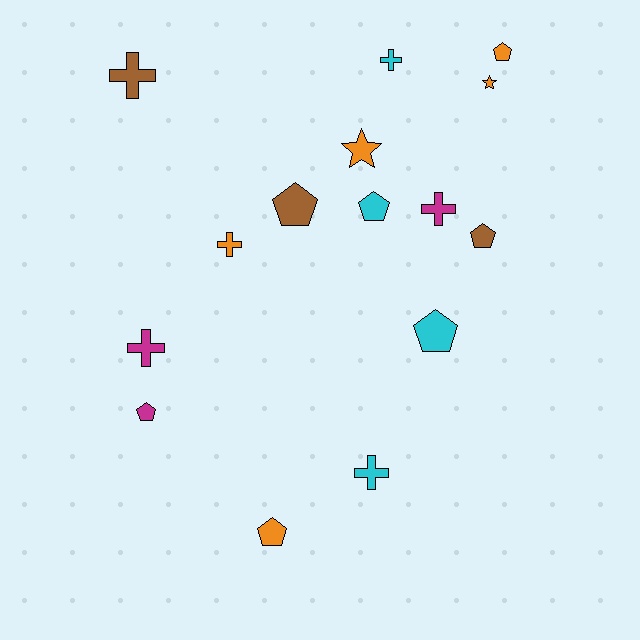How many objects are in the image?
There are 15 objects.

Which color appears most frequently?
Orange, with 5 objects.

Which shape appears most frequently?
Pentagon, with 7 objects.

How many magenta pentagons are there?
There is 1 magenta pentagon.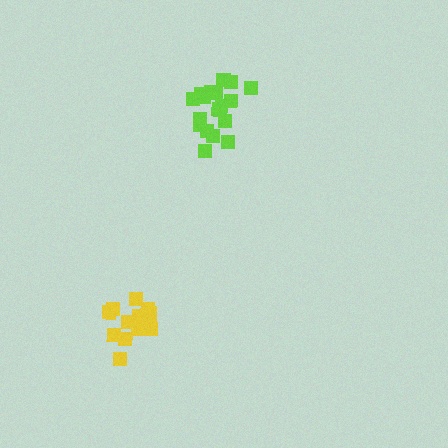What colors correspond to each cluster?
The clusters are colored: lime, yellow.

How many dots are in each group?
Group 1: 20 dots, Group 2: 17 dots (37 total).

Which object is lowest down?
The yellow cluster is bottommost.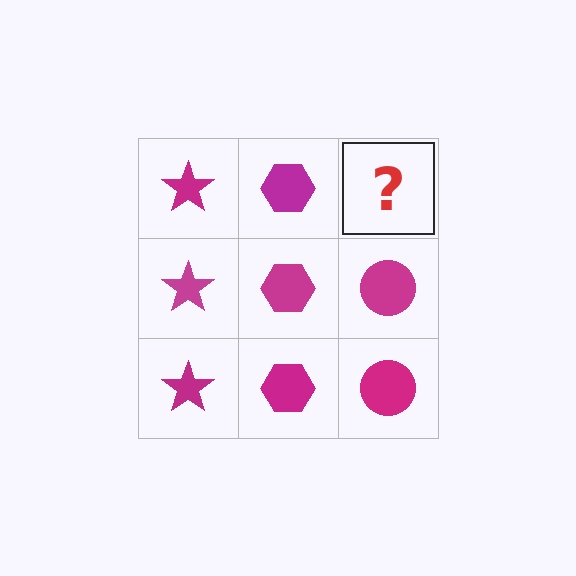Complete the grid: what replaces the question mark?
The question mark should be replaced with a magenta circle.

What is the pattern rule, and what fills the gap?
The rule is that each column has a consistent shape. The gap should be filled with a magenta circle.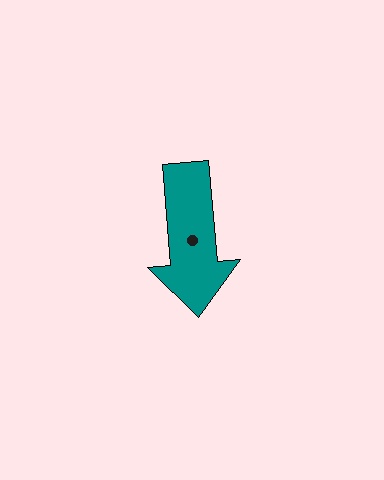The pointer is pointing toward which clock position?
Roughly 6 o'clock.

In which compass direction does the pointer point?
South.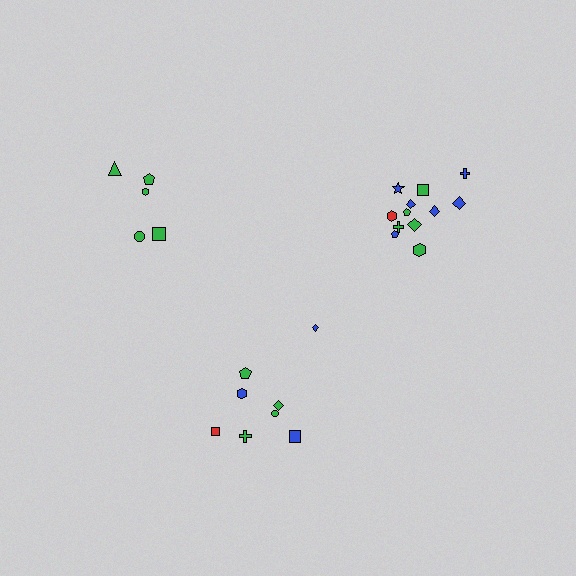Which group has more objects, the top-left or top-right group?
The top-right group.